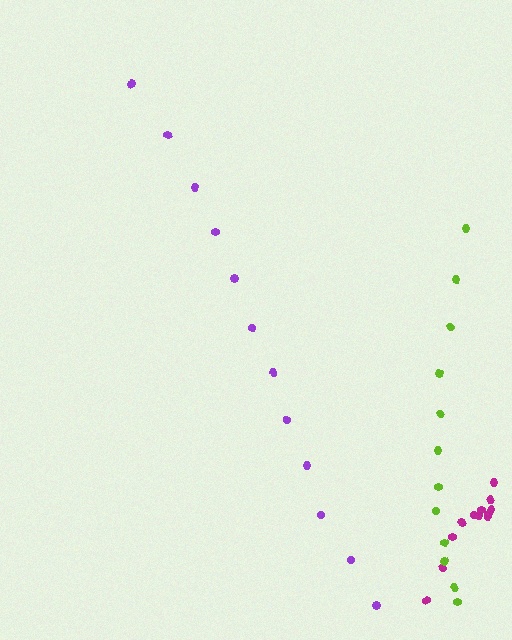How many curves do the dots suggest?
There are 3 distinct paths.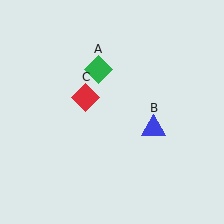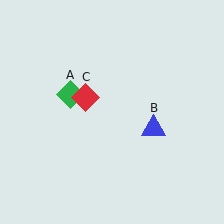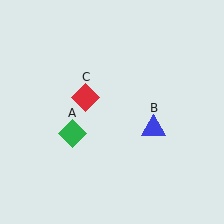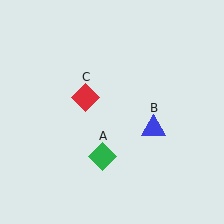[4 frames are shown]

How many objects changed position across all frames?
1 object changed position: green diamond (object A).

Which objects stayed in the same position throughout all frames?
Blue triangle (object B) and red diamond (object C) remained stationary.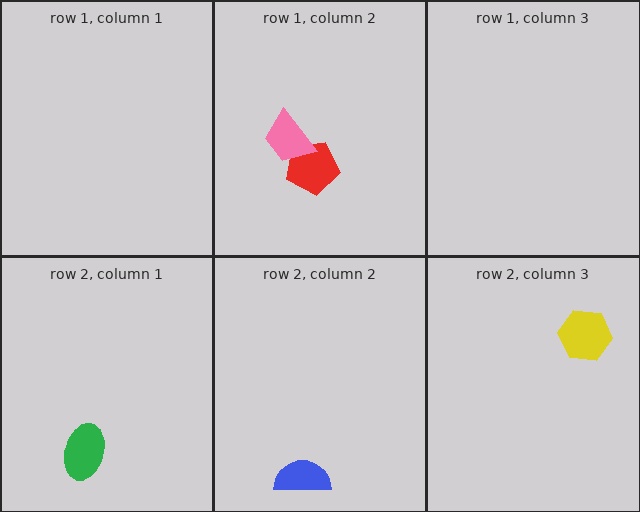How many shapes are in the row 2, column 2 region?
1.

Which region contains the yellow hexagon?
The row 2, column 3 region.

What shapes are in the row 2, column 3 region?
The yellow hexagon.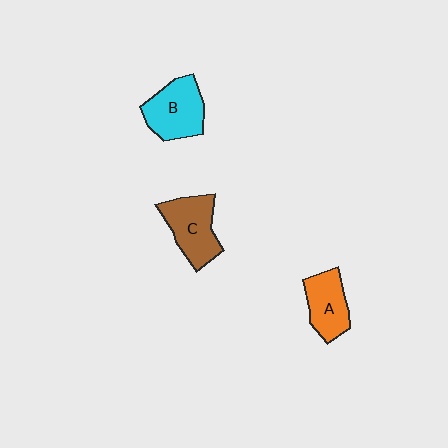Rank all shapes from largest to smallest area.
From largest to smallest: B (cyan), C (brown), A (orange).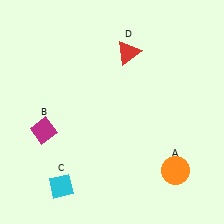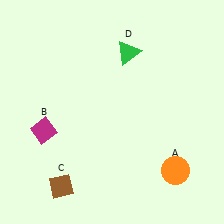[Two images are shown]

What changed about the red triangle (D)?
In Image 1, D is red. In Image 2, it changed to green.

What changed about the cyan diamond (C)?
In Image 1, C is cyan. In Image 2, it changed to brown.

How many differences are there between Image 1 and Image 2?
There are 2 differences between the two images.